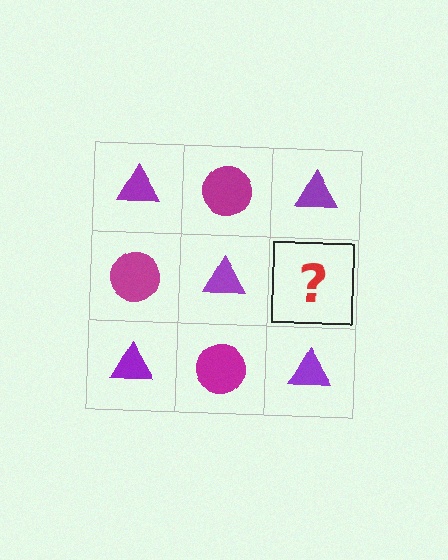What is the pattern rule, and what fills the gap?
The rule is that it alternates purple triangle and magenta circle in a checkerboard pattern. The gap should be filled with a magenta circle.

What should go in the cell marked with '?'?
The missing cell should contain a magenta circle.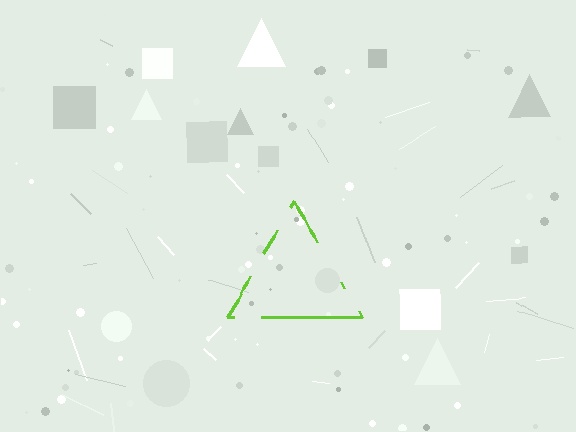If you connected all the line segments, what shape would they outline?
They would outline a triangle.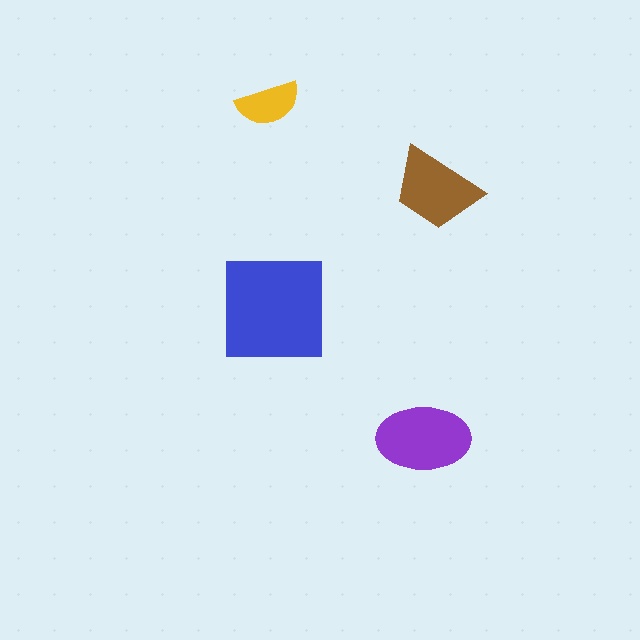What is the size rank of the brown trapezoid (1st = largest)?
3rd.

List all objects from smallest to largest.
The yellow semicircle, the brown trapezoid, the purple ellipse, the blue square.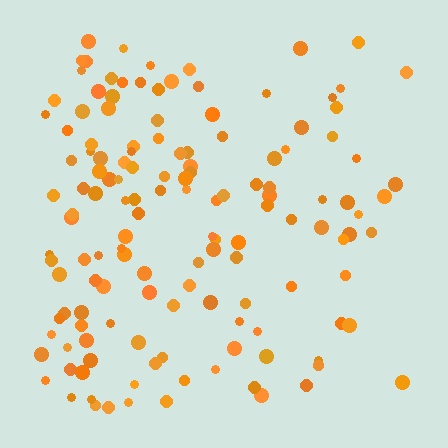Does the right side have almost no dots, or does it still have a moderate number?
Still a moderate number, just noticeably fewer than the left.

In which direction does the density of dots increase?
From right to left, with the left side densest.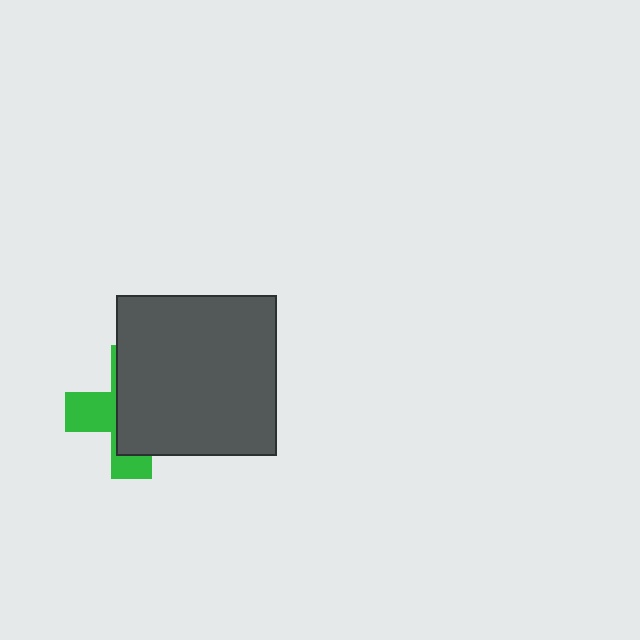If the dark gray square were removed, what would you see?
You would see the complete green cross.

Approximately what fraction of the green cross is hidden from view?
Roughly 64% of the green cross is hidden behind the dark gray square.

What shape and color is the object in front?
The object in front is a dark gray square.